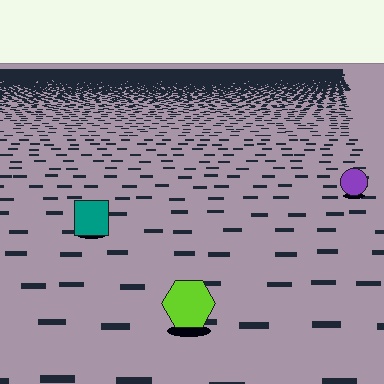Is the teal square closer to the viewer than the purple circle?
Yes. The teal square is closer — you can tell from the texture gradient: the ground texture is coarser near it.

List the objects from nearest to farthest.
From nearest to farthest: the lime hexagon, the teal square, the purple circle.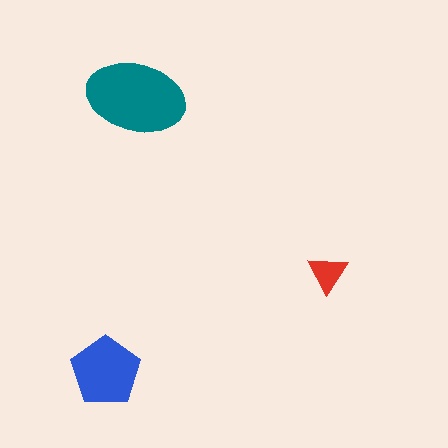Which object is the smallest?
The red triangle.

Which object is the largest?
The teal ellipse.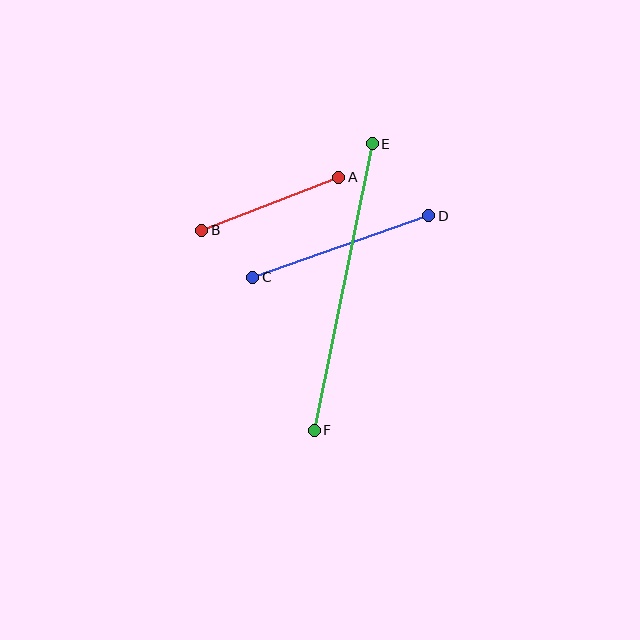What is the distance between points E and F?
The distance is approximately 292 pixels.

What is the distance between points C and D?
The distance is approximately 186 pixels.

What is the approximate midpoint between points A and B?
The midpoint is at approximately (270, 204) pixels.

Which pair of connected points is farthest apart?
Points E and F are farthest apart.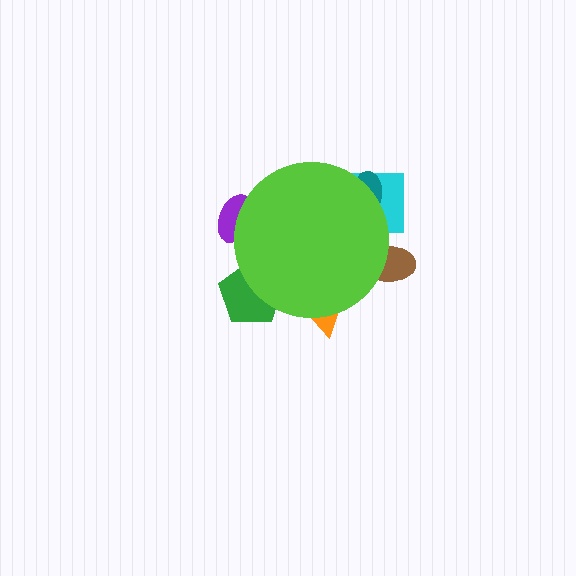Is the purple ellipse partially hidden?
Yes, the purple ellipse is partially hidden behind the lime circle.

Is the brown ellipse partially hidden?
Yes, the brown ellipse is partially hidden behind the lime circle.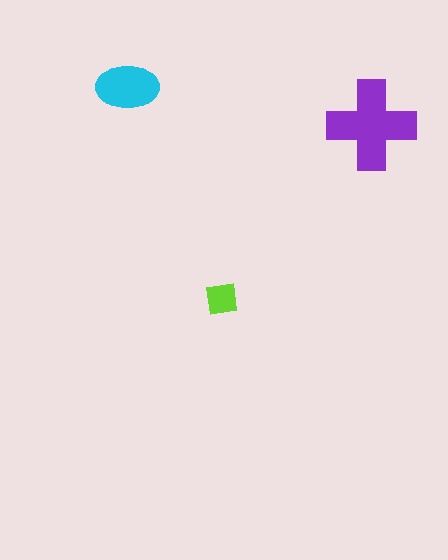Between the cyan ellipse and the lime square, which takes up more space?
The cyan ellipse.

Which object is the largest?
The purple cross.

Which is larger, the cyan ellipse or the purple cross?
The purple cross.